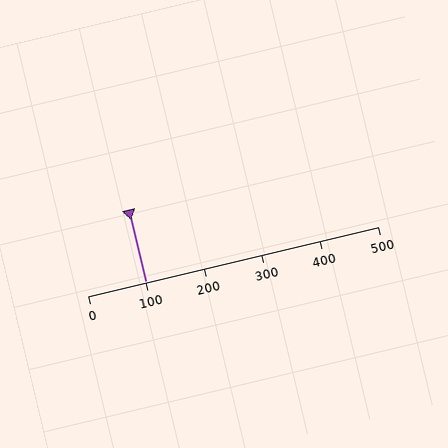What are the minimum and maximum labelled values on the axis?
The axis runs from 0 to 500.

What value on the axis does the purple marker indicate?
The marker indicates approximately 100.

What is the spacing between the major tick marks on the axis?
The major ticks are spaced 100 apart.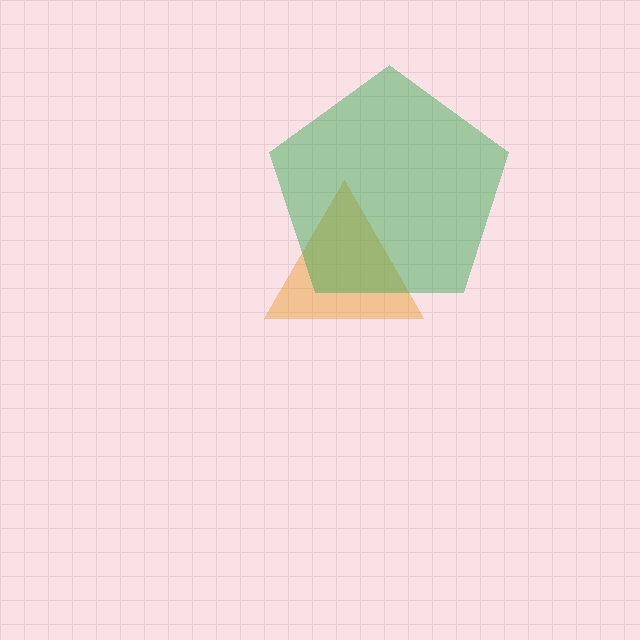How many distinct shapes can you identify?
There are 2 distinct shapes: an orange triangle, a green pentagon.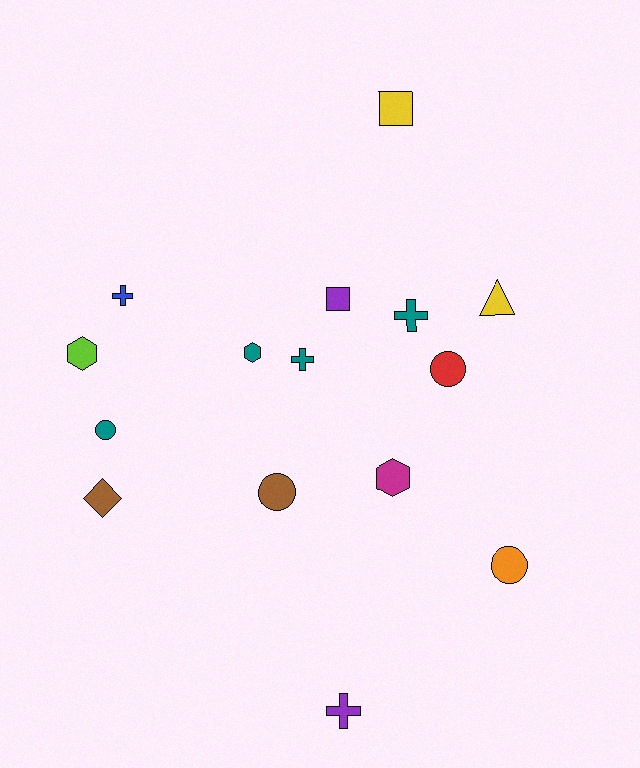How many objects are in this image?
There are 15 objects.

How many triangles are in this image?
There is 1 triangle.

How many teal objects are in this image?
There are 4 teal objects.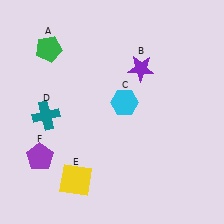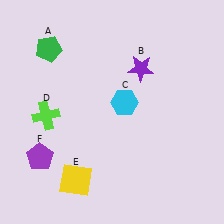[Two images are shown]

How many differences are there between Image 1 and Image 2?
There is 1 difference between the two images.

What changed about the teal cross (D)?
In Image 1, D is teal. In Image 2, it changed to lime.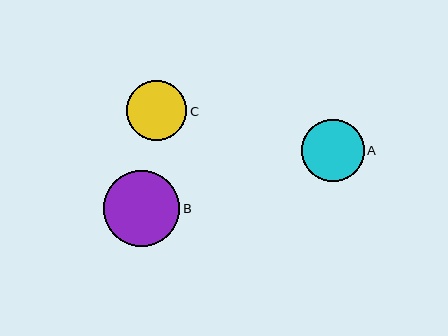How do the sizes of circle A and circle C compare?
Circle A and circle C are approximately the same size.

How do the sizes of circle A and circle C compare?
Circle A and circle C are approximately the same size.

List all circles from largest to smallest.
From largest to smallest: B, A, C.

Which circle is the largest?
Circle B is the largest with a size of approximately 76 pixels.